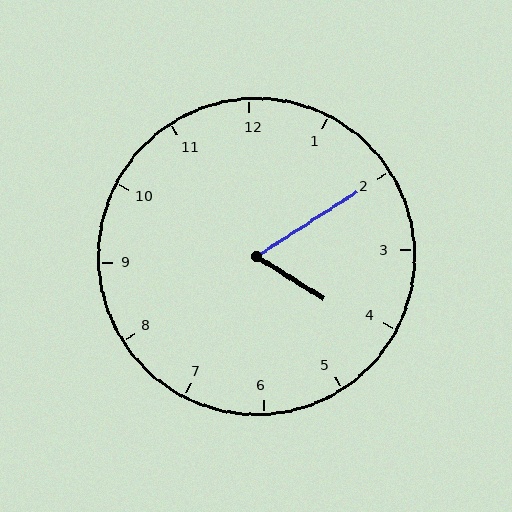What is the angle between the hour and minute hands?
Approximately 65 degrees.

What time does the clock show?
4:10.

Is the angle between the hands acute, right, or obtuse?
It is acute.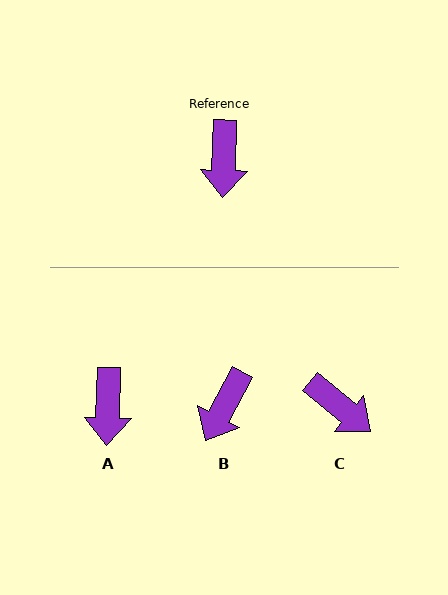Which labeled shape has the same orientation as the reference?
A.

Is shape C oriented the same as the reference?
No, it is off by about 53 degrees.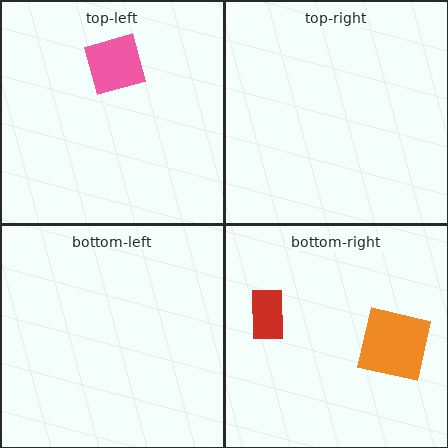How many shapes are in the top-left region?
1.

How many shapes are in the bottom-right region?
2.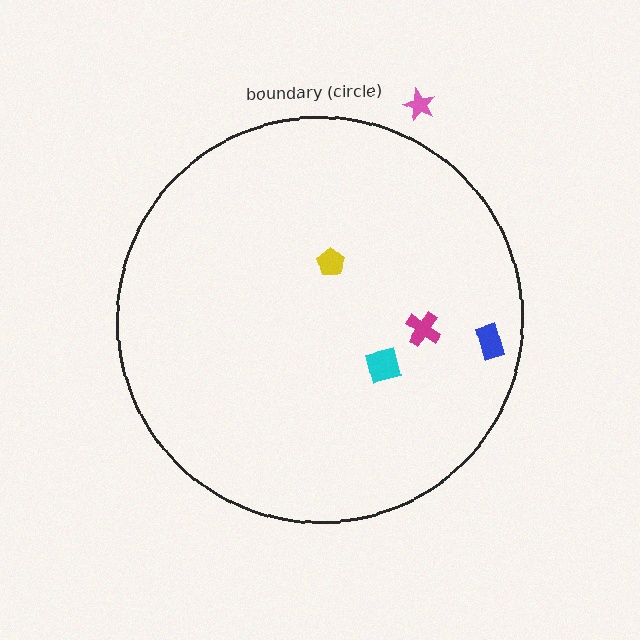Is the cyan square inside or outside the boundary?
Inside.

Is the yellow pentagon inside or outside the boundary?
Inside.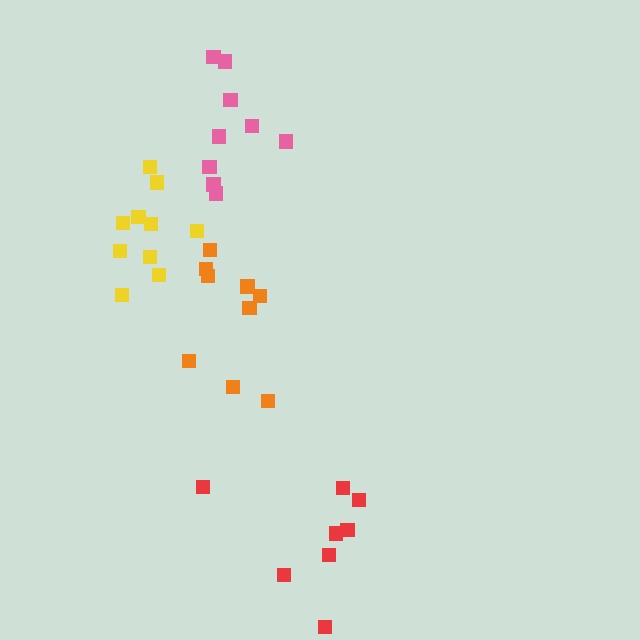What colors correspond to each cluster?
The clusters are colored: orange, pink, yellow, red.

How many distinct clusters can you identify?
There are 4 distinct clusters.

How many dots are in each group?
Group 1: 9 dots, Group 2: 9 dots, Group 3: 10 dots, Group 4: 8 dots (36 total).